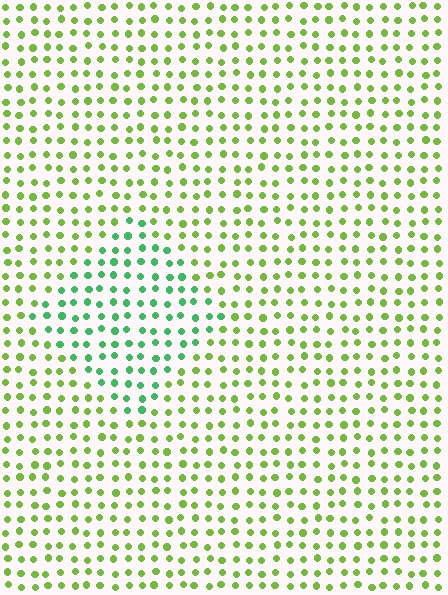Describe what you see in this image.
The image is filled with small lime elements in a uniform arrangement. A diamond-shaped region is visible where the elements are tinted to a slightly different hue, forming a subtle color boundary.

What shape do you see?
I see a diamond.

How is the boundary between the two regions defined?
The boundary is defined purely by a slight shift in hue (about 43 degrees). Spacing, size, and orientation are identical on both sides.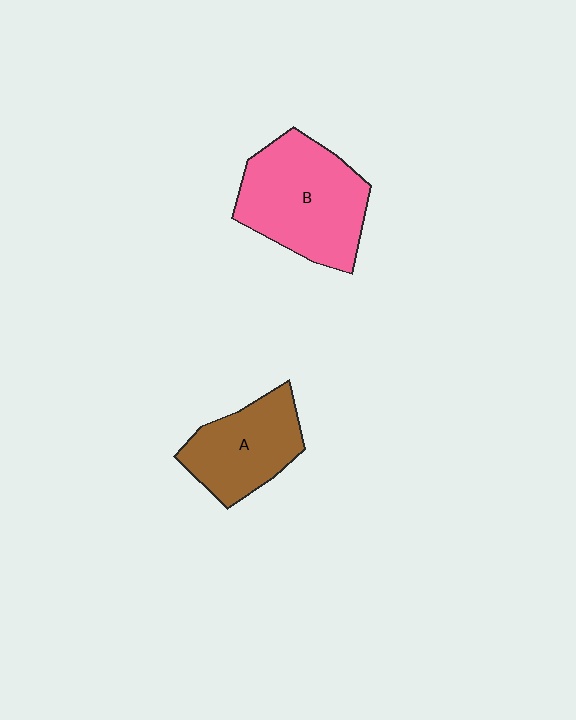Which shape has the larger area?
Shape B (pink).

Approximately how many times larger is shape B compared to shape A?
Approximately 1.4 times.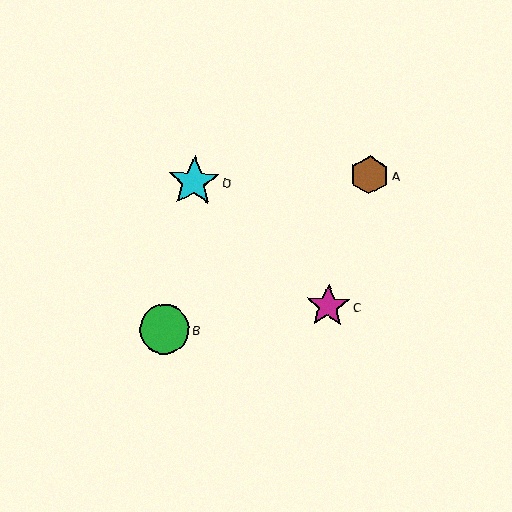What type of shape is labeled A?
Shape A is a brown hexagon.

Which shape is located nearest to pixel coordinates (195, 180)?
The cyan star (labeled D) at (194, 182) is nearest to that location.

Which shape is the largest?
The cyan star (labeled D) is the largest.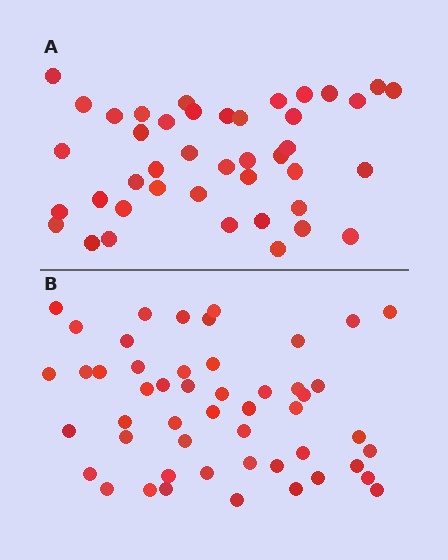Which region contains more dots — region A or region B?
Region B (the bottom region) has more dots.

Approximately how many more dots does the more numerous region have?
Region B has roughly 8 or so more dots than region A.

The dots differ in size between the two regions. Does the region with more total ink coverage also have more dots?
No. Region A has more total ink coverage because its dots are larger, but region B actually contains more individual dots. Total area can be misleading — the number of items is what matters here.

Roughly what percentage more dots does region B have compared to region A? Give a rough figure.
About 20% more.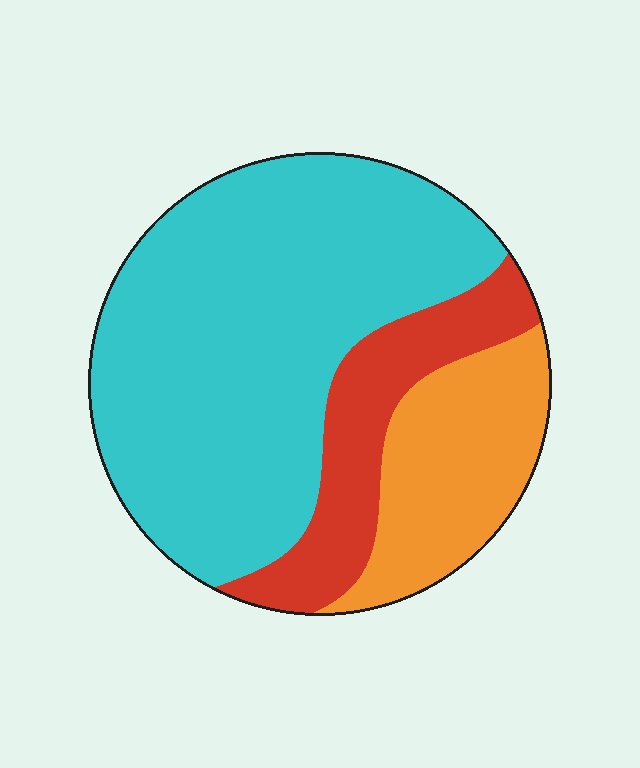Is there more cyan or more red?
Cyan.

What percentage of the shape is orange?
Orange covers roughly 20% of the shape.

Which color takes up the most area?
Cyan, at roughly 60%.